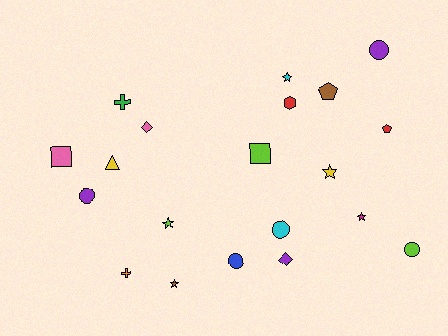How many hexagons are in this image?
There is 1 hexagon.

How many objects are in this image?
There are 20 objects.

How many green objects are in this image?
There is 1 green object.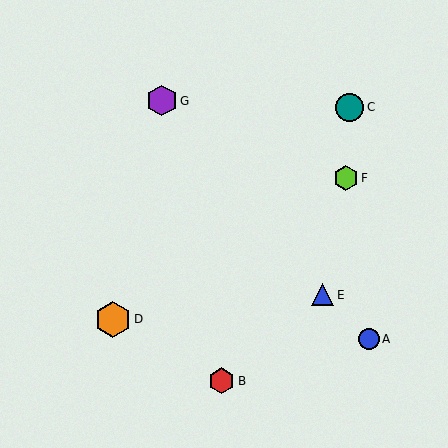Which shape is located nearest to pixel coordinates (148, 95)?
The purple hexagon (labeled G) at (162, 101) is nearest to that location.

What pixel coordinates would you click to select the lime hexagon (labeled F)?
Click at (346, 178) to select the lime hexagon F.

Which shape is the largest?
The orange hexagon (labeled D) is the largest.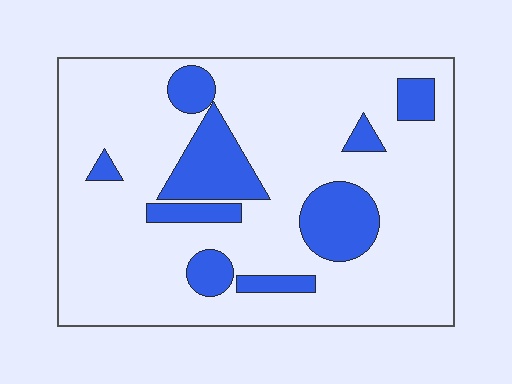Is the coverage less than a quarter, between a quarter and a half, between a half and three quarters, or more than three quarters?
Less than a quarter.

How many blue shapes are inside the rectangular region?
9.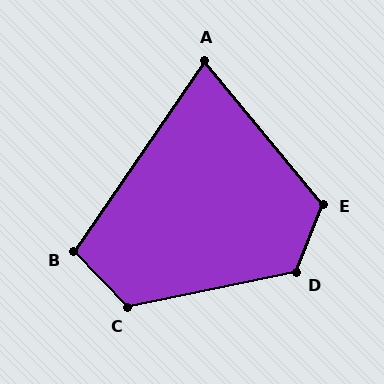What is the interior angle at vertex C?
Approximately 122 degrees (obtuse).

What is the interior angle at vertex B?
Approximately 102 degrees (obtuse).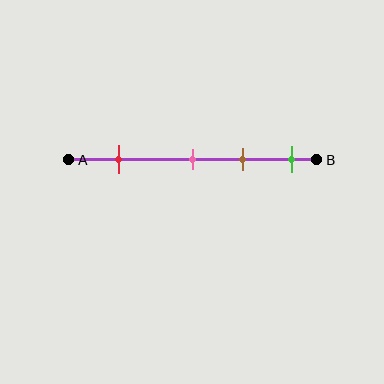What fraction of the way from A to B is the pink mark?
The pink mark is approximately 50% (0.5) of the way from A to B.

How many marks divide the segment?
There are 4 marks dividing the segment.